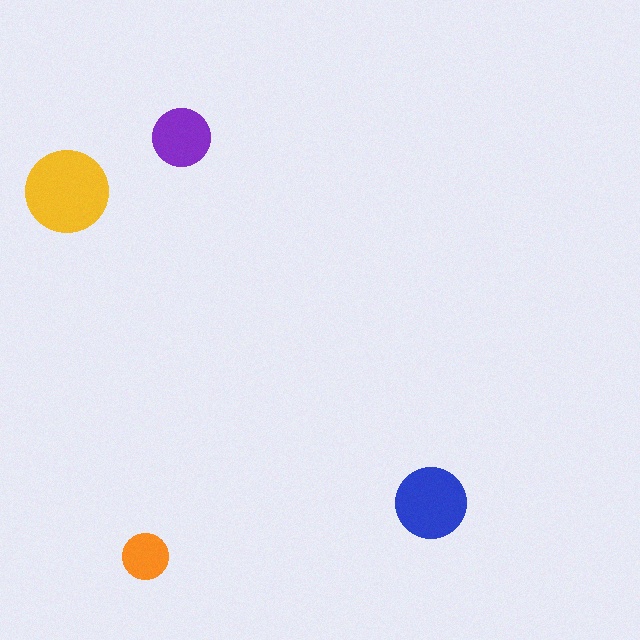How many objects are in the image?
There are 4 objects in the image.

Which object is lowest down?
The orange circle is bottommost.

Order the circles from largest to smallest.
the yellow one, the blue one, the purple one, the orange one.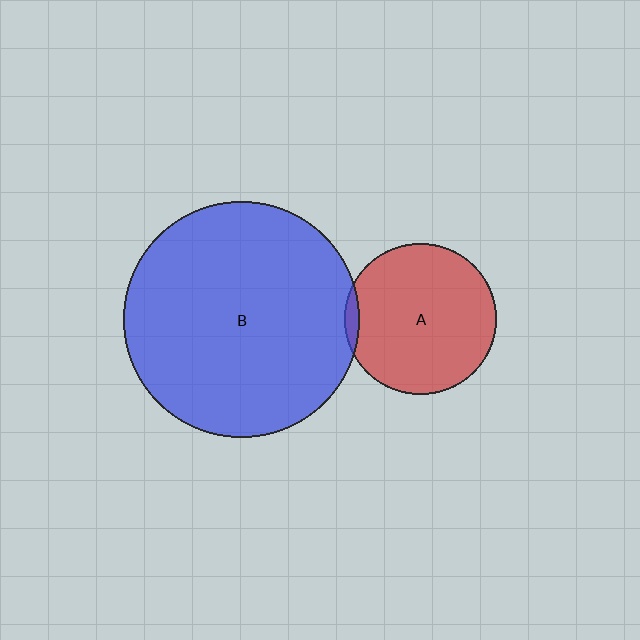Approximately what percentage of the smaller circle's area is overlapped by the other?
Approximately 5%.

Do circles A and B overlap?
Yes.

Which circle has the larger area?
Circle B (blue).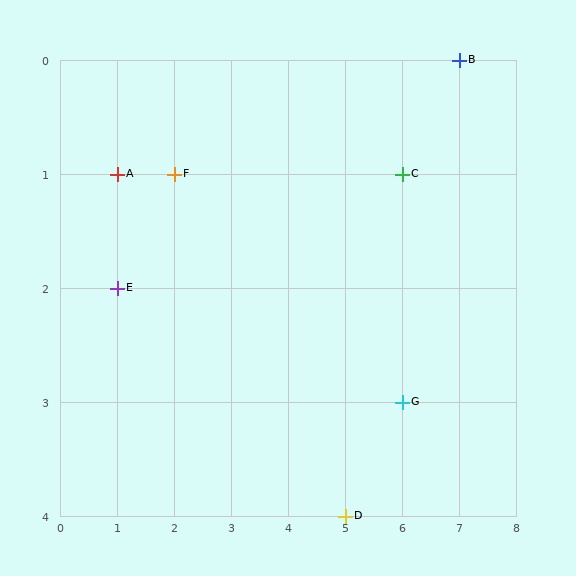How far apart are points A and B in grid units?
Points A and B are 6 columns and 1 row apart (about 6.1 grid units diagonally).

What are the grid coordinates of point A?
Point A is at grid coordinates (1, 1).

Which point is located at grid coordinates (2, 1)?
Point F is at (2, 1).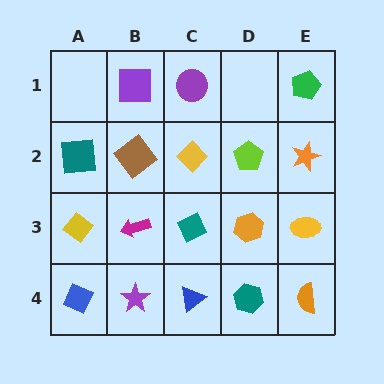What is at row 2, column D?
A lime pentagon.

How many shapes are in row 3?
5 shapes.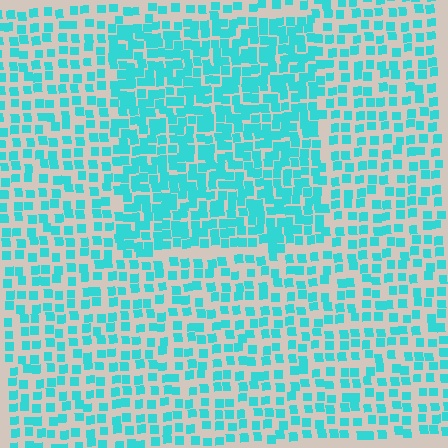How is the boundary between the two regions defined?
The boundary is defined by a change in element density (approximately 1.8x ratio). All elements are the same color, size, and shape.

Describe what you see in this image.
The image contains small cyan elements arranged at two different densities. A rectangle-shaped region is visible where the elements are more densely packed than the surrounding area.